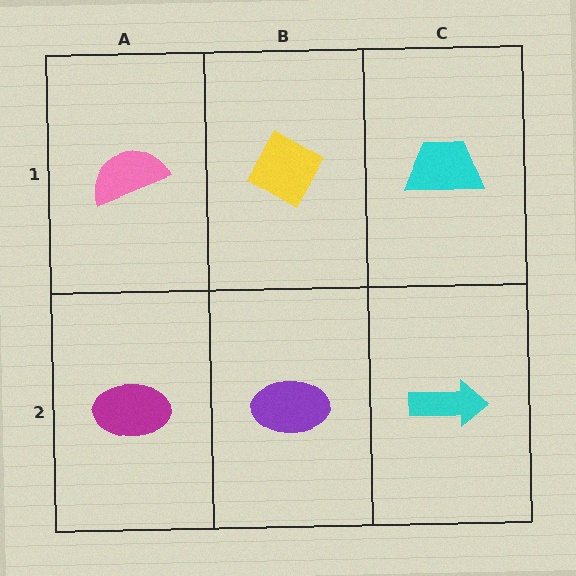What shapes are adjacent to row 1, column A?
A magenta ellipse (row 2, column A), a yellow diamond (row 1, column B).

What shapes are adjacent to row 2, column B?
A yellow diamond (row 1, column B), a magenta ellipse (row 2, column A), a cyan arrow (row 2, column C).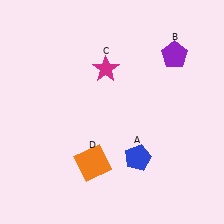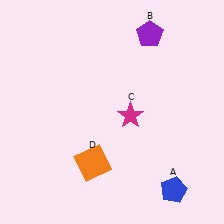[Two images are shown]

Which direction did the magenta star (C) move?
The magenta star (C) moved down.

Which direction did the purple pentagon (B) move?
The purple pentagon (B) moved left.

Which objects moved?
The objects that moved are: the blue pentagon (A), the purple pentagon (B), the magenta star (C).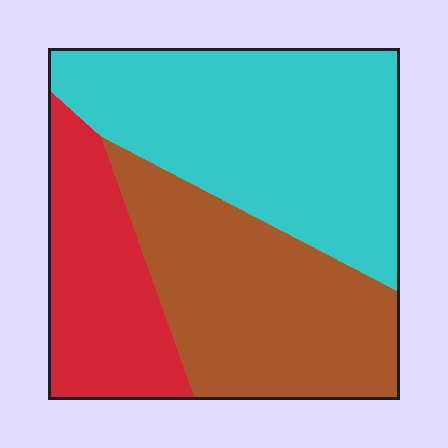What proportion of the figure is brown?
Brown takes up about one third (1/3) of the figure.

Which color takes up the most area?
Cyan, at roughly 45%.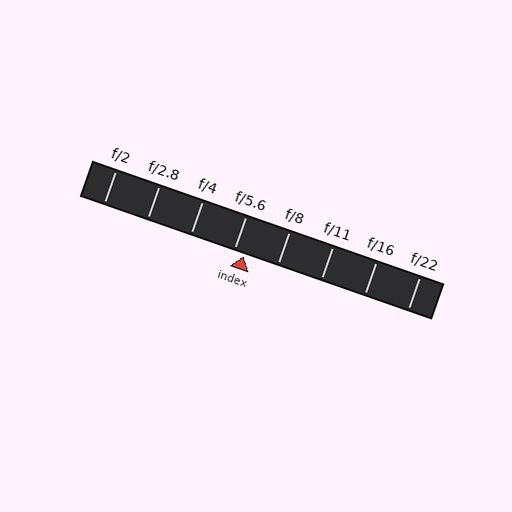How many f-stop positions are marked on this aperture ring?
There are 8 f-stop positions marked.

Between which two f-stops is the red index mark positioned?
The index mark is between f/5.6 and f/8.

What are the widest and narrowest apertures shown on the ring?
The widest aperture shown is f/2 and the narrowest is f/22.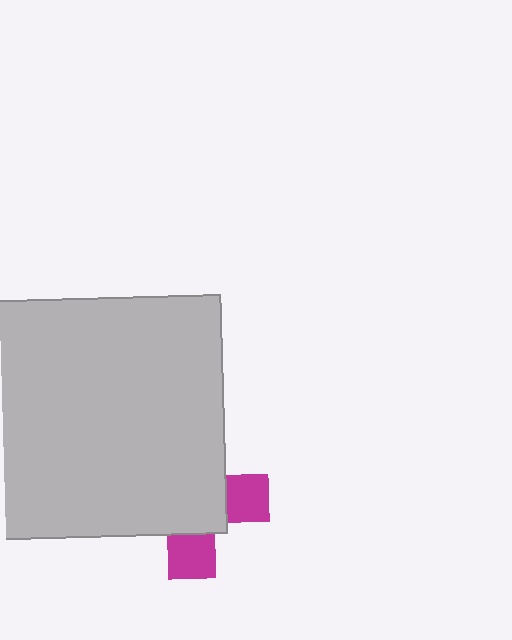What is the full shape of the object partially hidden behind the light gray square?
The partially hidden object is a magenta cross.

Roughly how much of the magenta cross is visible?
A small part of it is visible (roughly 32%).